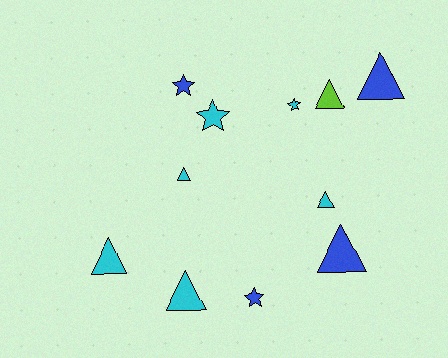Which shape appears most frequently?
Triangle, with 7 objects.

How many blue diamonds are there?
There are no blue diamonds.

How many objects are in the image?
There are 11 objects.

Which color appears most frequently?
Cyan, with 6 objects.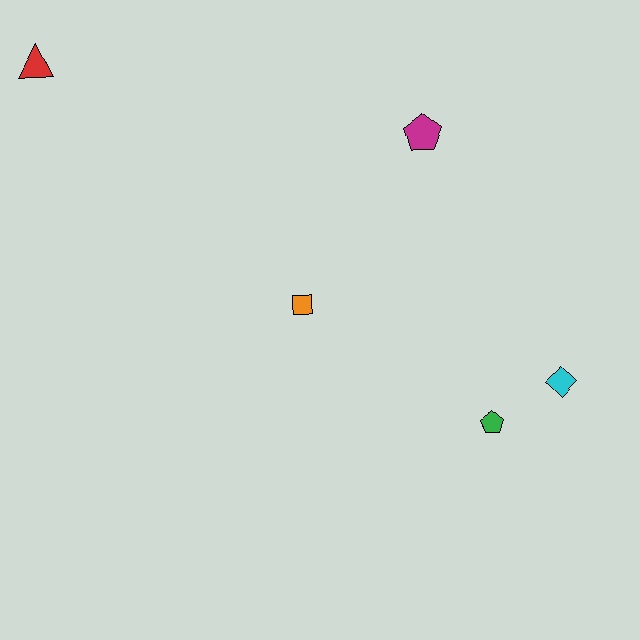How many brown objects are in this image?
There are no brown objects.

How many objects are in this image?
There are 5 objects.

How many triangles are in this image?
There is 1 triangle.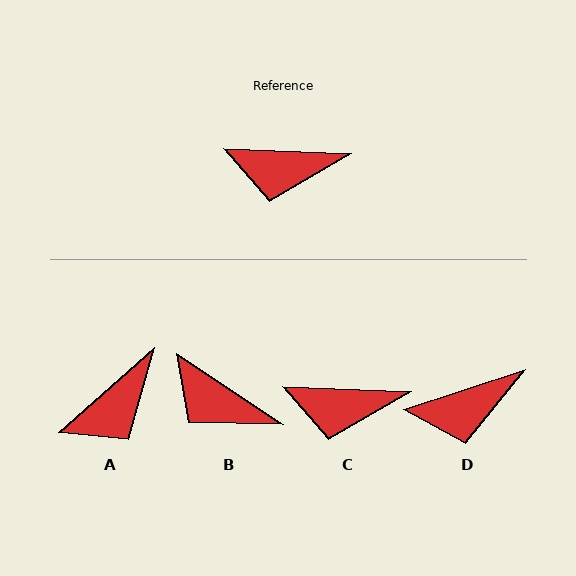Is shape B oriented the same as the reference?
No, it is off by about 32 degrees.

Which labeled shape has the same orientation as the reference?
C.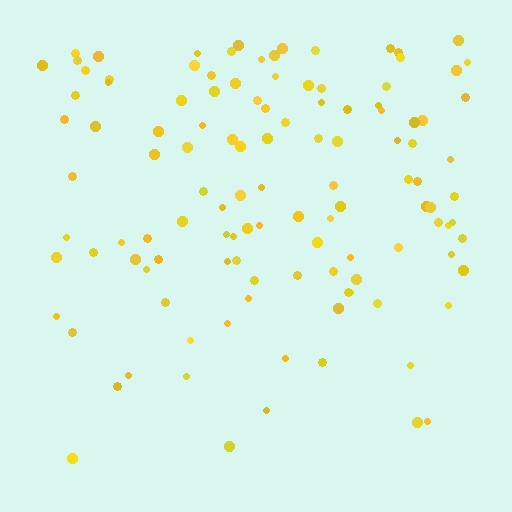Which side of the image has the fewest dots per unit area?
The bottom.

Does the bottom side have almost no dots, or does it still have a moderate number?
Still a moderate number, just noticeably fewer than the top.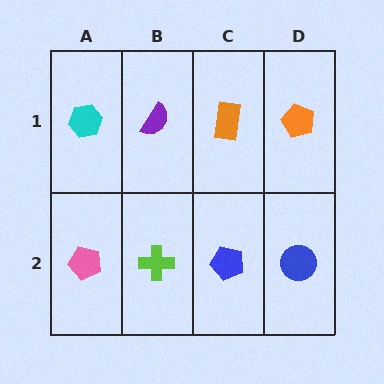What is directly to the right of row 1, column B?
An orange rectangle.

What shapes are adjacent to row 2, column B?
A purple semicircle (row 1, column B), a pink pentagon (row 2, column A), a blue pentagon (row 2, column C).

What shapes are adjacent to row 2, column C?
An orange rectangle (row 1, column C), a lime cross (row 2, column B), a blue circle (row 2, column D).